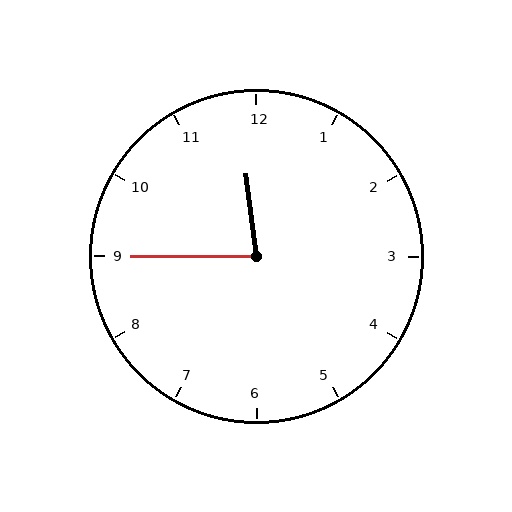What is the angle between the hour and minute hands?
Approximately 82 degrees.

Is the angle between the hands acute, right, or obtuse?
It is acute.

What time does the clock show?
11:45.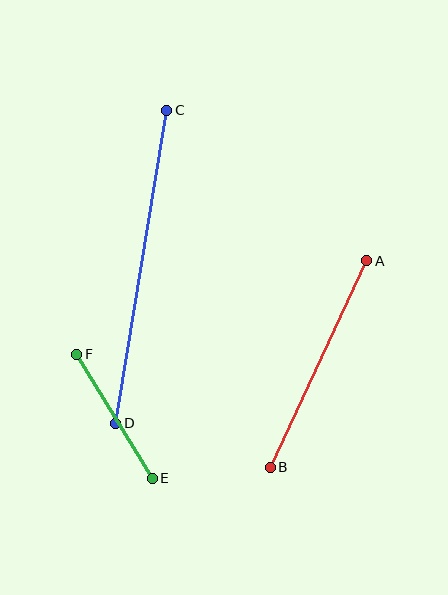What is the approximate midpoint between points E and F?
The midpoint is at approximately (115, 416) pixels.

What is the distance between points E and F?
The distance is approximately 145 pixels.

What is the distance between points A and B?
The distance is approximately 228 pixels.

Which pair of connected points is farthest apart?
Points C and D are farthest apart.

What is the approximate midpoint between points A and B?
The midpoint is at approximately (319, 364) pixels.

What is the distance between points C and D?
The distance is approximately 317 pixels.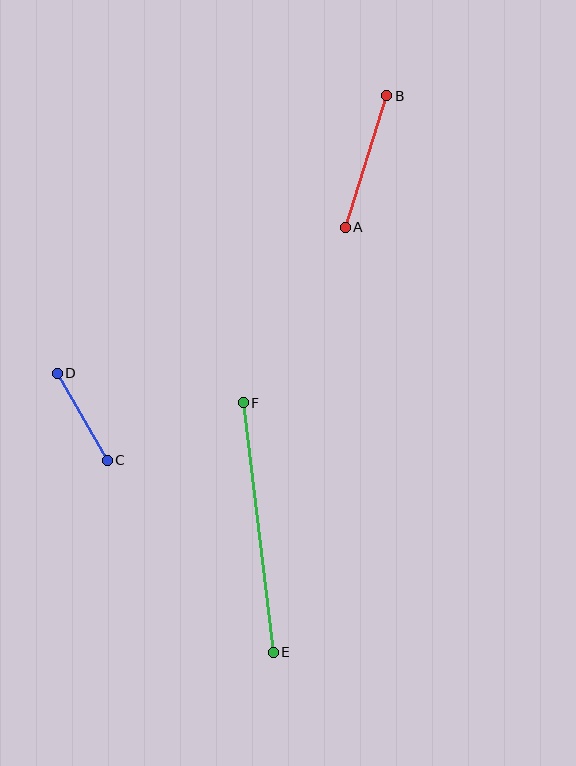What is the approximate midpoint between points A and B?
The midpoint is at approximately (366, 161) pixels.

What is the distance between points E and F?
The distance is approximately 251 pixels.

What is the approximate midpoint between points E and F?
The midpoint is at approximately (258, 528) pixels.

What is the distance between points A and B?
The distance is approximately 138 pixels.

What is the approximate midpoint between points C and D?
The midpoint is at approximately (82, 417) pixels.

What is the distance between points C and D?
The distance is approximately 100 pixels.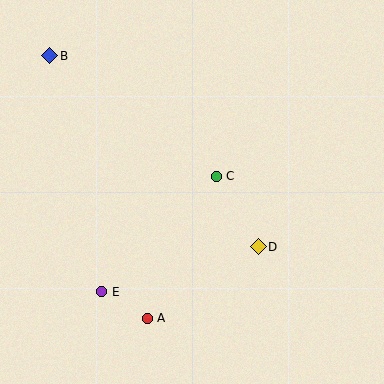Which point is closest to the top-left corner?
Point B is closest to the top-left corner.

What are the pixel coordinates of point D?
Point D is at (258, 247).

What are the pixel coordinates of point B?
Point B is at (50, 56).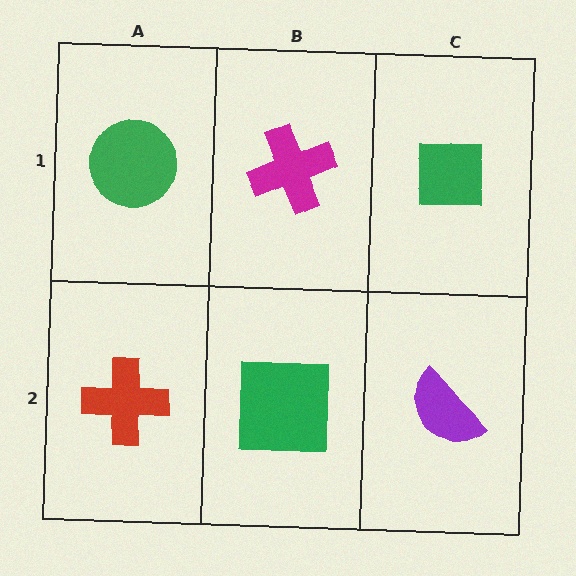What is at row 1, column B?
A magenta cross.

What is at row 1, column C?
A green square.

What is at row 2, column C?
A purple semicircle.